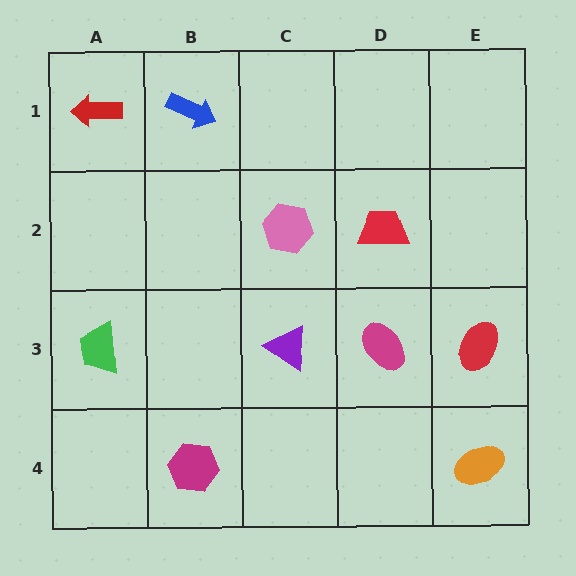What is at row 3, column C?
A purple triangle.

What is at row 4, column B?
A magenta hexagon.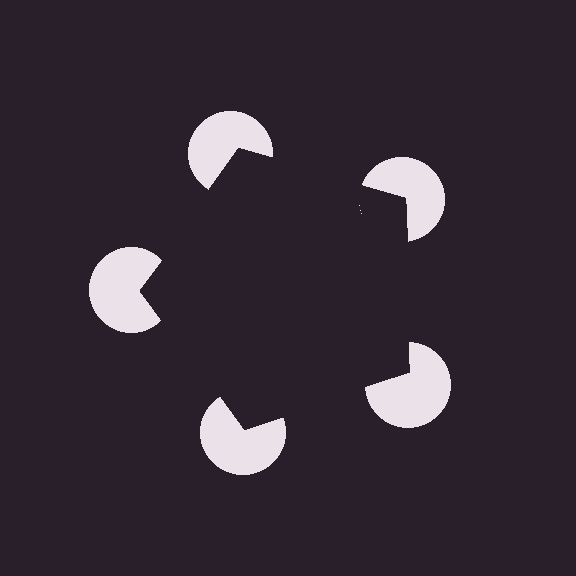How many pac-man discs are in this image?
There are 5 — one at each vertex of the illusory pentagon.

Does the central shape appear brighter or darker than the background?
It typically appears slightly darker than the background, even though no actual brightness change is drawn.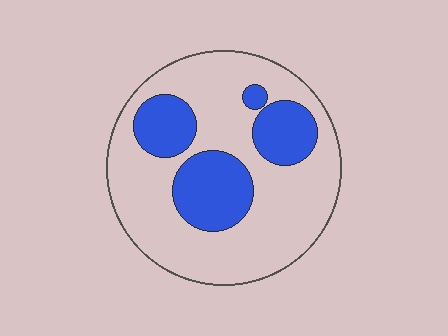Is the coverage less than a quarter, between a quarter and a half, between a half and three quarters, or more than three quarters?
Between a quarter and a half.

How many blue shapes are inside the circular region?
4.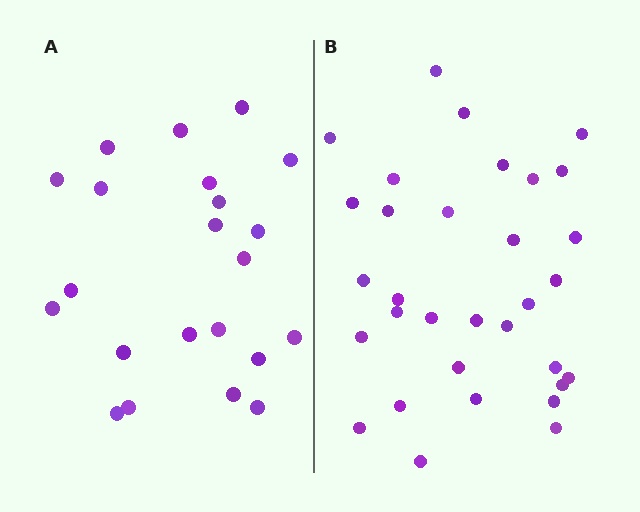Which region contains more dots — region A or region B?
Region B (the right region) has more dots.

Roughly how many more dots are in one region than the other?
Region B has roughly 10 or so more dots than region A.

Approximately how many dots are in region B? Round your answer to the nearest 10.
About 30 dots. (The exact count is 32, which rounds to 30.)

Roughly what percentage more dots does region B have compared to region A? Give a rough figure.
About 45% more.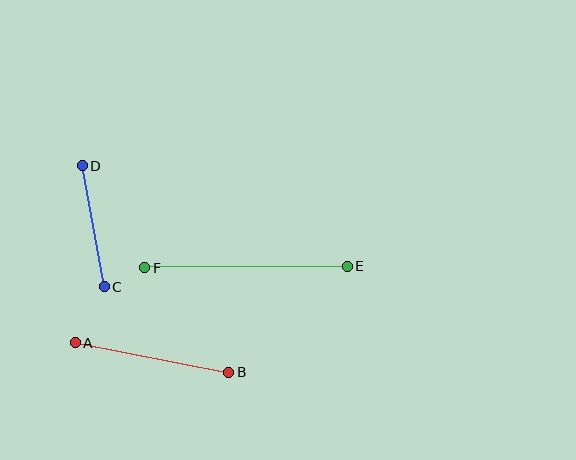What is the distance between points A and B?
The distance is approximately 156 pixels.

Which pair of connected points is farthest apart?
Points E and F are farthest apart.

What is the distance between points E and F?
The distance is approximately 202 pixels.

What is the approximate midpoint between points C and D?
The midpoint is at approximately (93, 226) pixels.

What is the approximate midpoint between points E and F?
The midpoint is at approximately (246, 267) pixels.